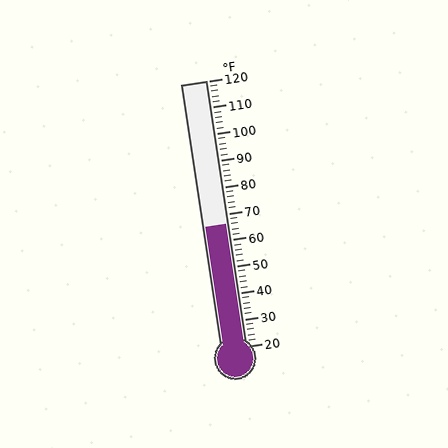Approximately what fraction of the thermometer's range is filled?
The thermometer is filled to approximately 45% of its range.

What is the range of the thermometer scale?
The thermometer scale ranges from 20°F to 120°F.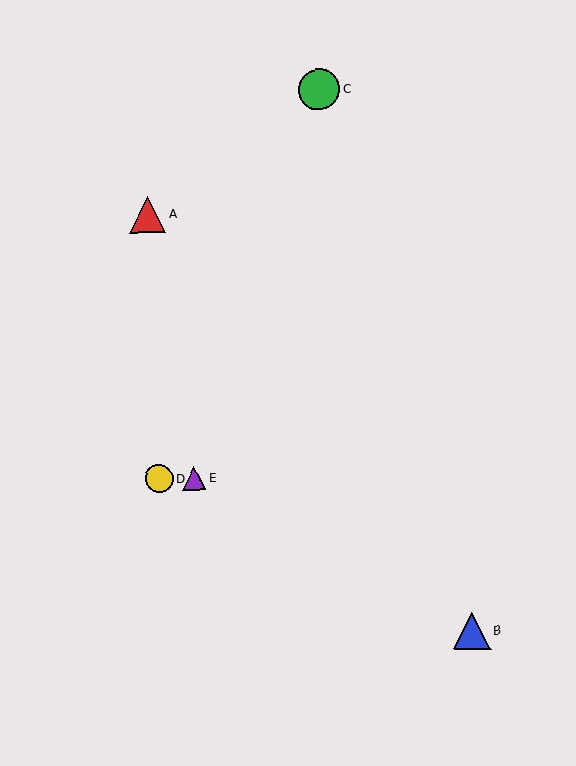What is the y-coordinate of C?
Object C is at y≈90.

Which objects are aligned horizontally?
Objects D, E are aligned horizontally.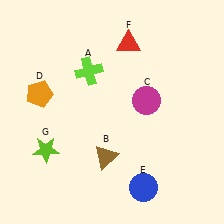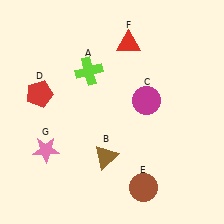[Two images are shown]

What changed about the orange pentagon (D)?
In Image 1, D is orange. In Image 2, it changed to red.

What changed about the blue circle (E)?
In Image 1, E is blue. In Image 2, it changed to brown.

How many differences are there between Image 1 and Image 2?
There are 3 differences between the two images.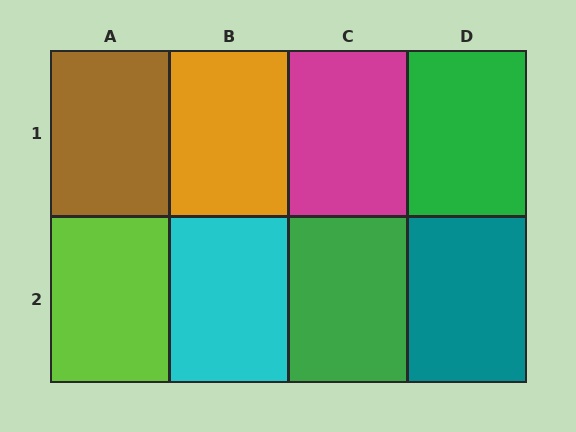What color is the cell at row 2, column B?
Cyan.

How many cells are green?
2 cells are green.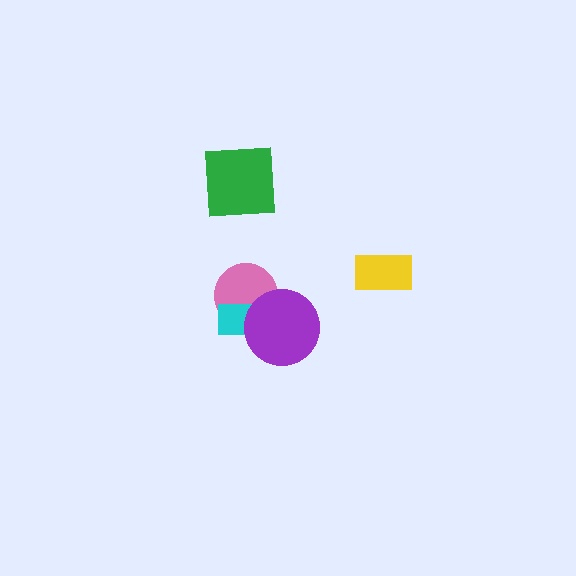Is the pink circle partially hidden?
Yes, it is partially covered by another shape.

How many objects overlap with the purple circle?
2 objects overlap with the purple circle.